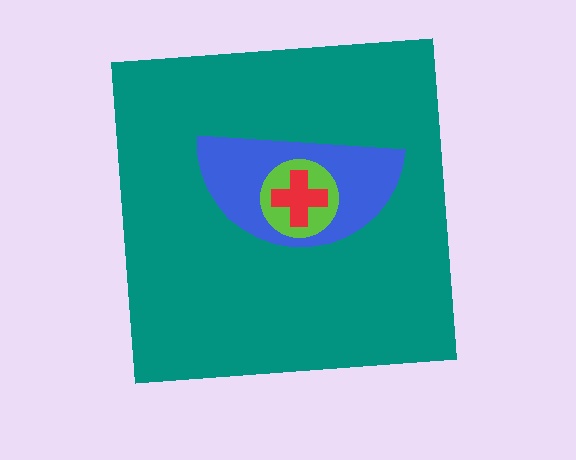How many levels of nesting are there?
4.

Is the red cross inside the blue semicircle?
Yes.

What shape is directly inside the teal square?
The blue semicircle.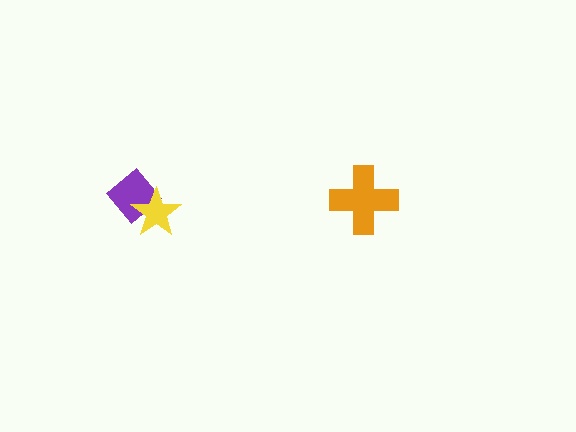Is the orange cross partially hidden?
No, no other shape covers it.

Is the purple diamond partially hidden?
Yes, it is partially covered by another shape.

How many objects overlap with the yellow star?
1 object overlaps with the yellow star.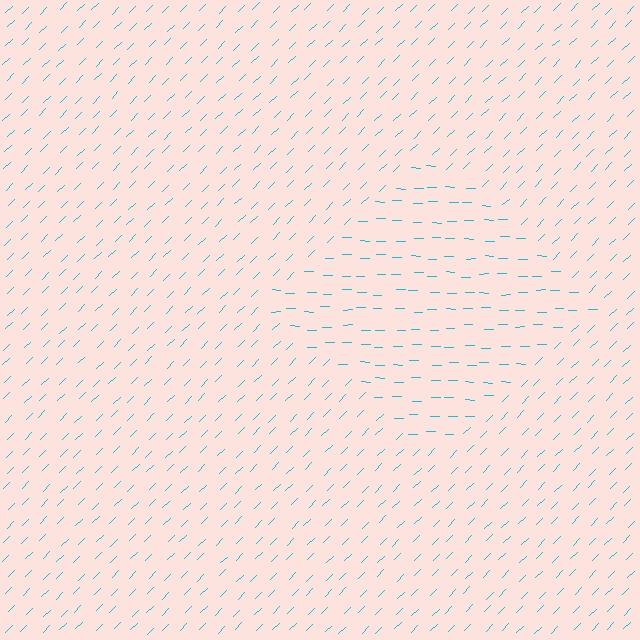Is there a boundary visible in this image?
Yes, there is a texture boundary formed by a change in line orientation.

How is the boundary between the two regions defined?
The boundary is defined purely by a change in line orientation (approximately 45 degrees difference). All lines are the same color and thickness.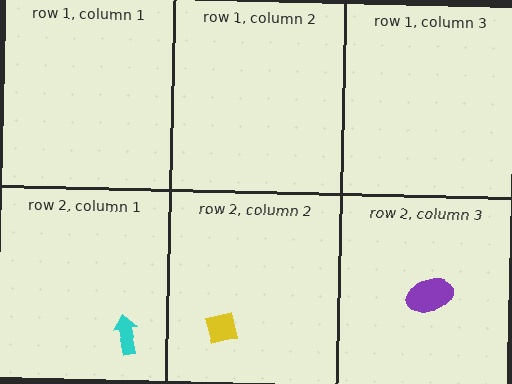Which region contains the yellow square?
The row 2, column 2 region.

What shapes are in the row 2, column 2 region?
The yellow square.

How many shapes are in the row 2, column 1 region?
1.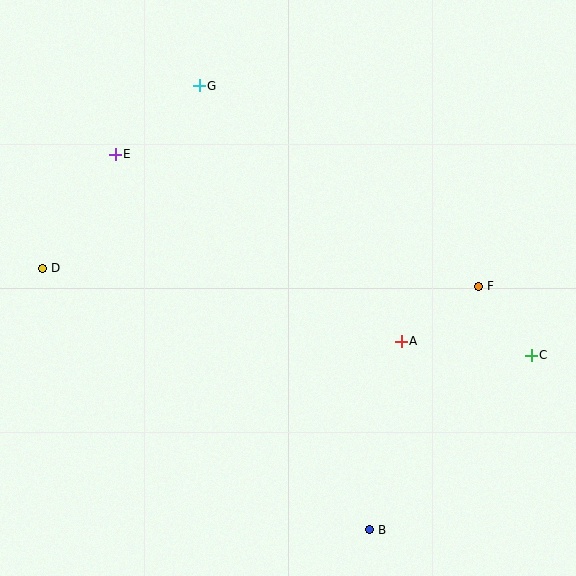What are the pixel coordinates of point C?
Point C is at (531, 355).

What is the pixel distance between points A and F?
The distance between A and F is 95 pixels.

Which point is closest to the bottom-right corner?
Point B is closest to the bottom-right corner.